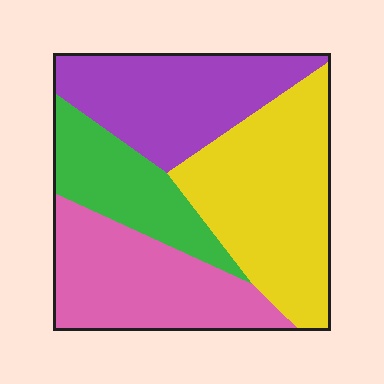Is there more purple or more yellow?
Yellow.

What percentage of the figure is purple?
Purple covers about 25% of the figure.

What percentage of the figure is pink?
Pink takes up about one quarter (1/4) of the figure.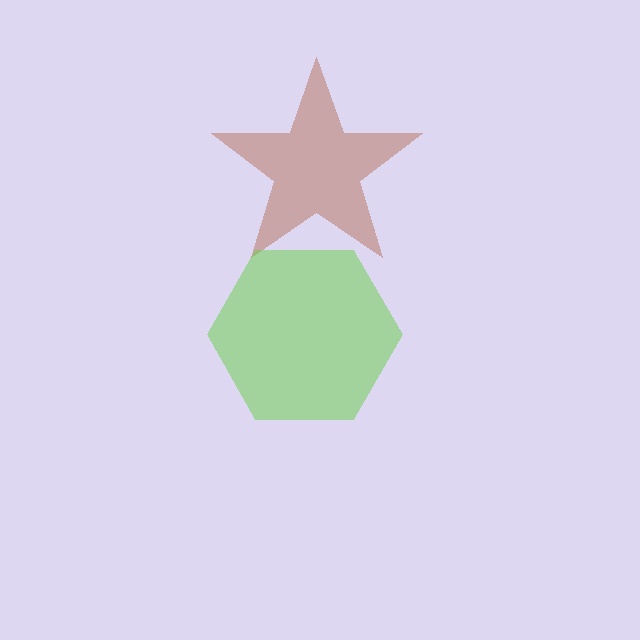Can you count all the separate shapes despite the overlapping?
Yes, there are 2 separate shapes.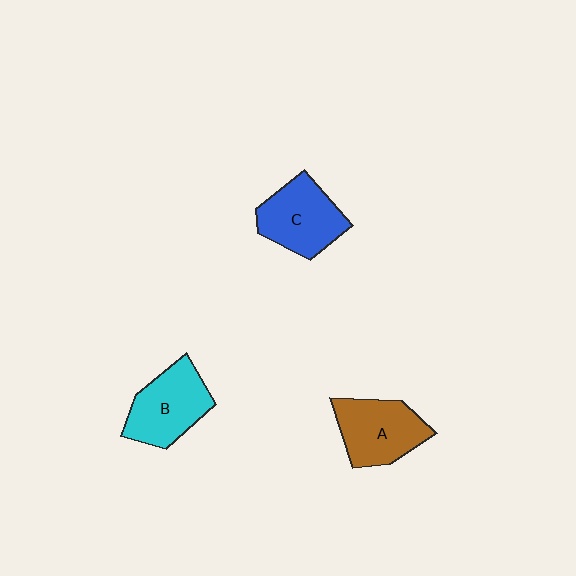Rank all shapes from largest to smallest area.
From largest to smallest: B (cyan), A (brown), C (blue).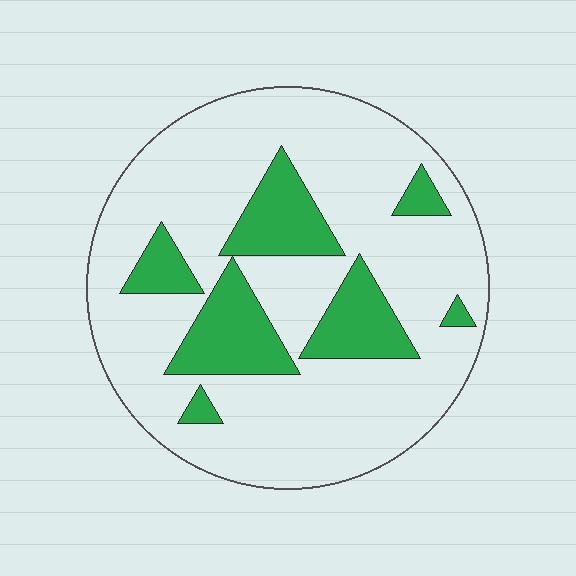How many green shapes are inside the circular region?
7.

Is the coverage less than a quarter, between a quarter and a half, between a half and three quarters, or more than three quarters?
Less than a quarter.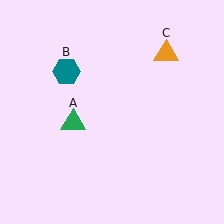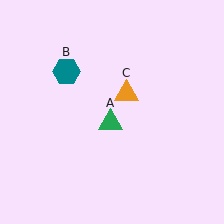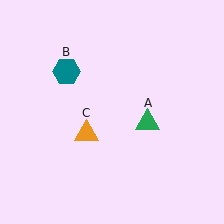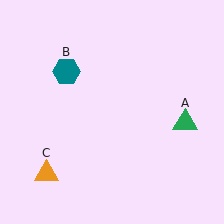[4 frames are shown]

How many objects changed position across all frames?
2 objects changed position: green triangle (object A), orange triangle (object C).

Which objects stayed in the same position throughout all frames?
Teal hexagon (object B) remained stationary.